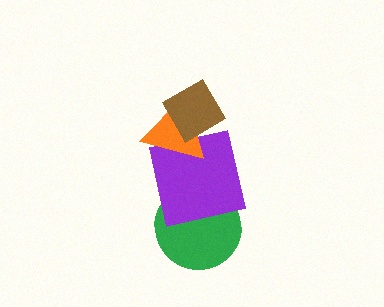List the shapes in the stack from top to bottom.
From top to bottom: the brown diamond, the orange triangle, the purple square, the green circle.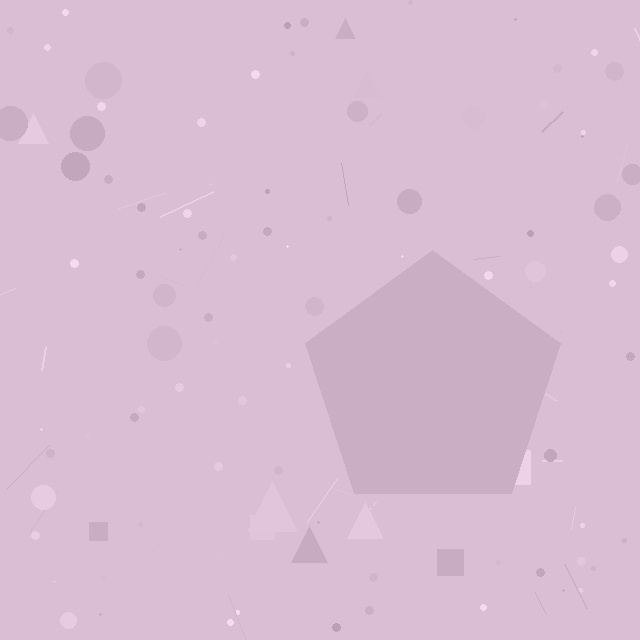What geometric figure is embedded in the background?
A pentagon is embedded in the background.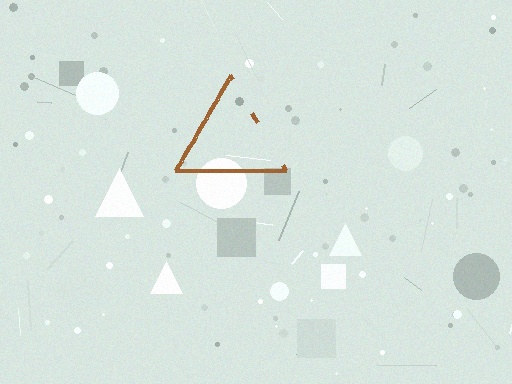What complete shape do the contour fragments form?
The contour fragments form a triangle.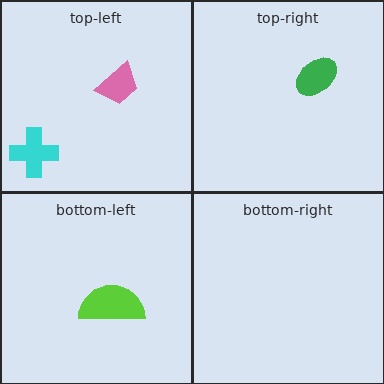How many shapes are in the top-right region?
1.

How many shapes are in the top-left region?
2.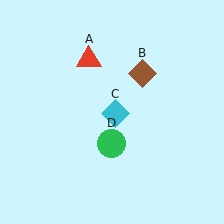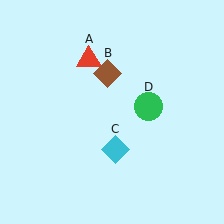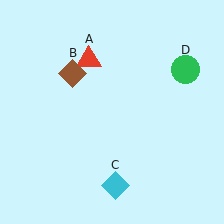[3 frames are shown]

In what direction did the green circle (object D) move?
The green circle (object D) moved up and to the right.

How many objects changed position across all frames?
3 objects changed position: brown diamond (object B), cyan diamond (object C), green circle (object D).